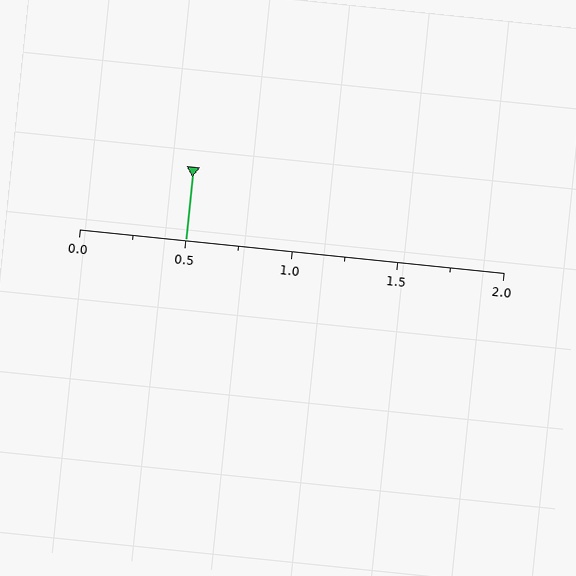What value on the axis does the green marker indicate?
The marker indicates approximately 0.5.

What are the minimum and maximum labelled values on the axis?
The axis runs from 0.0 to 2.0.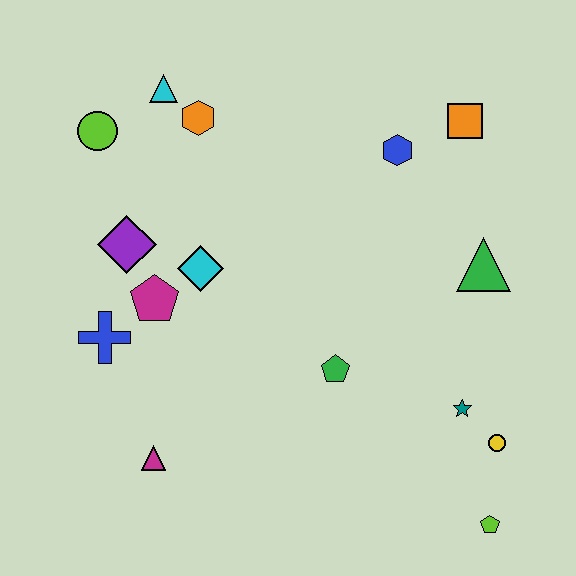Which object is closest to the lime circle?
The cyan triangle is closest to the lime circle.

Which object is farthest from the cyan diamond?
The lime pentagon is farthest from the cyan diamond.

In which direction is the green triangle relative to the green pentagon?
The green triangle is to the right of the green pentagon.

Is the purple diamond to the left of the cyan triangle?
Yes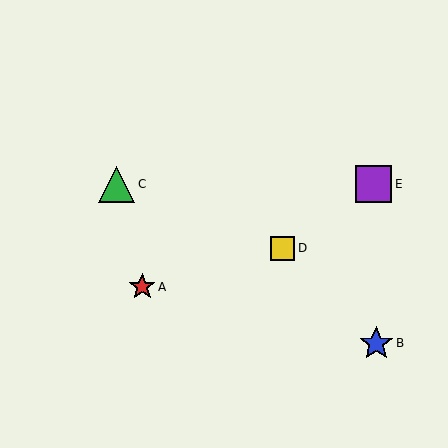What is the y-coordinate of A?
Object A is at y≈287.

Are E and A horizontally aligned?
No, E is at y≈184 and A is at y≈287.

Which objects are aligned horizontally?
Objects C, E are aligned horizontally.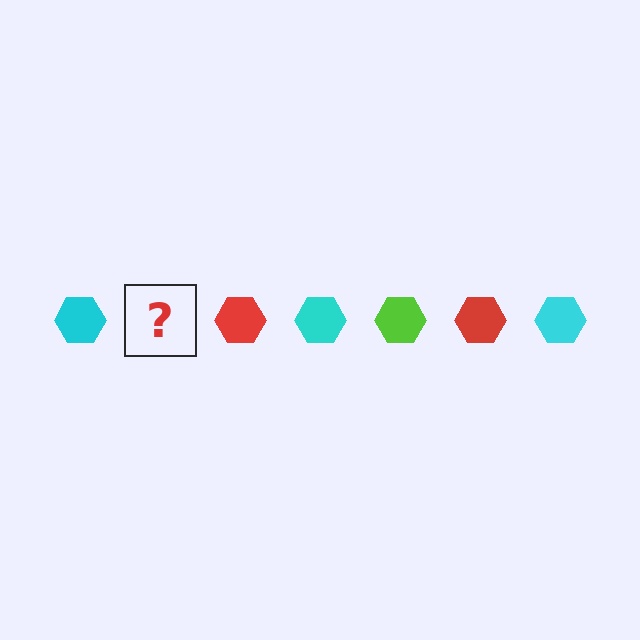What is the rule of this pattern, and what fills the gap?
The rule is that the pattern cycles through cyan, lime, red hexagons. The gap should be filled with a lime hexagon.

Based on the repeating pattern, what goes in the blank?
The blank should be a lime hexagon.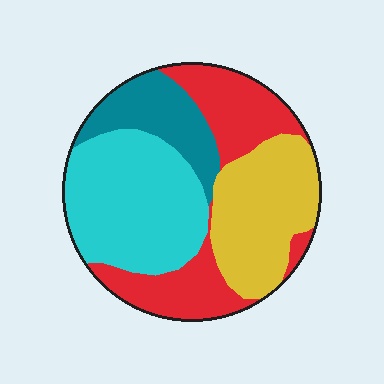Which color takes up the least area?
Teal, at roughly 15%.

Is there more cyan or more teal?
Cyan.